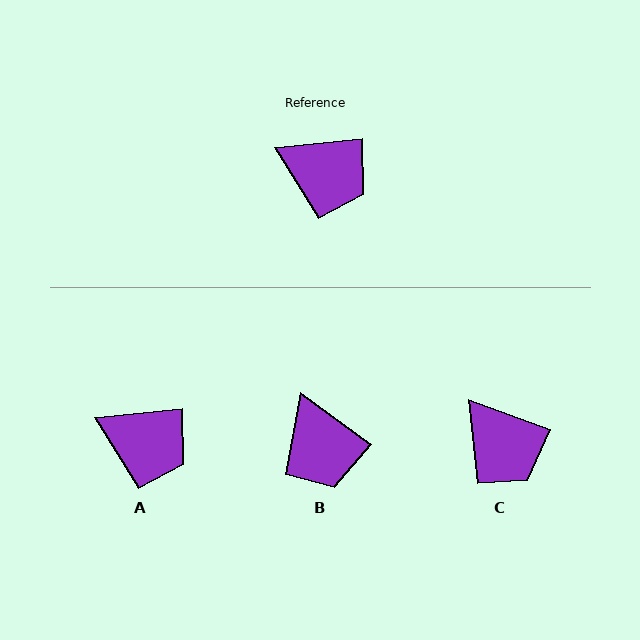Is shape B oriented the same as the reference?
No, it is off by about 42 degrees.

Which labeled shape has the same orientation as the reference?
A.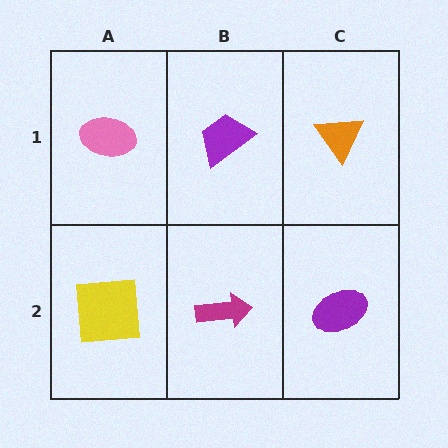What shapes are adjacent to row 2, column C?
An orange triangle (row 1, column C), a magenta arrow (row 2, column B).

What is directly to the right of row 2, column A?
A magenta arrow.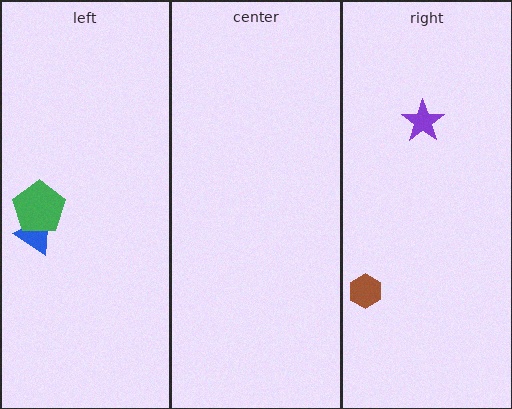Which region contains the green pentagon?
The left region.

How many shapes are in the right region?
2.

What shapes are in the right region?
The purple star, the brown hexagon.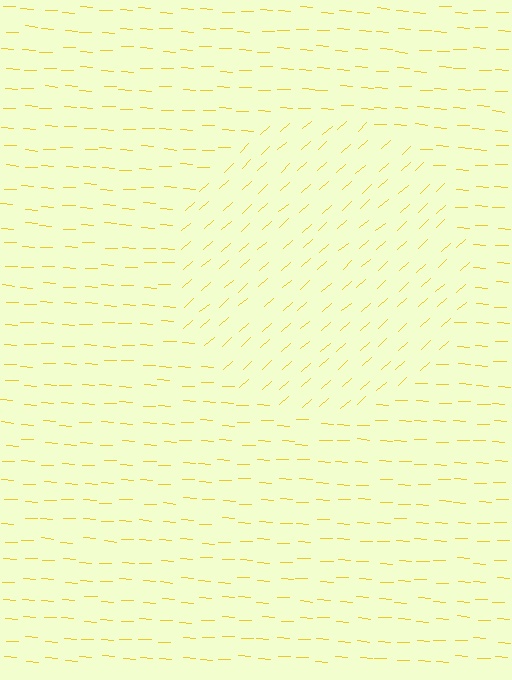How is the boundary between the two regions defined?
The boundary is defined purely by a change in line orientation (approximately 45 degrees difference). All lines are the same color and thickness.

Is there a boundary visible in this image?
Yes, there is a texture boundary formed by a change in line orientation.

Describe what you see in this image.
The image is filled with small yellow line segments. A circle region in the image has lines oriented differently from the surrounding lines, creating a visible texture boundary.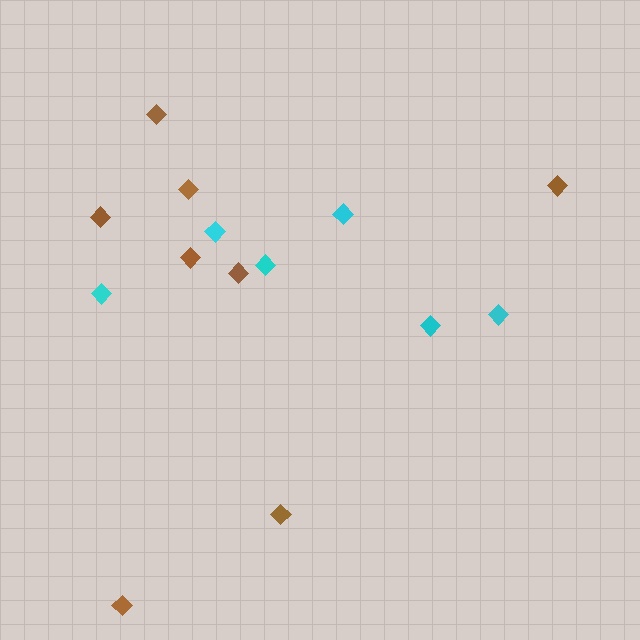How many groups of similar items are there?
There are 2 groups: one group of brown diamonds (8) and one group of cyan diamonds (6).